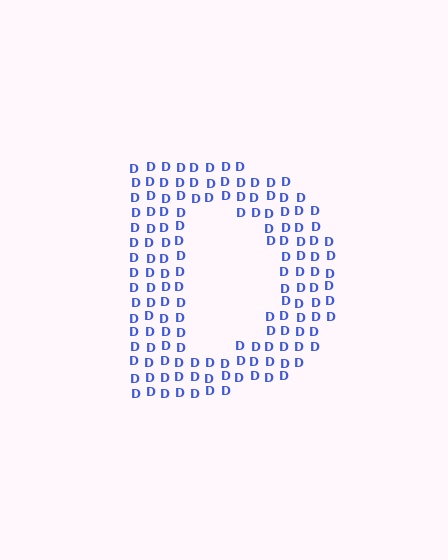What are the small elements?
The small elements are letter D's.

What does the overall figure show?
The overall figure shows the letter D.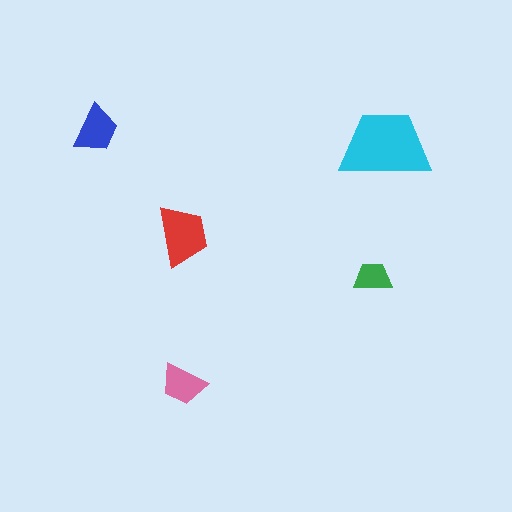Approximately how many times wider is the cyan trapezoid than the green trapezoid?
About 2.5 times wider.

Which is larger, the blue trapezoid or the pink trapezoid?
The blue one.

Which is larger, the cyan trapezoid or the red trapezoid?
The cyan one.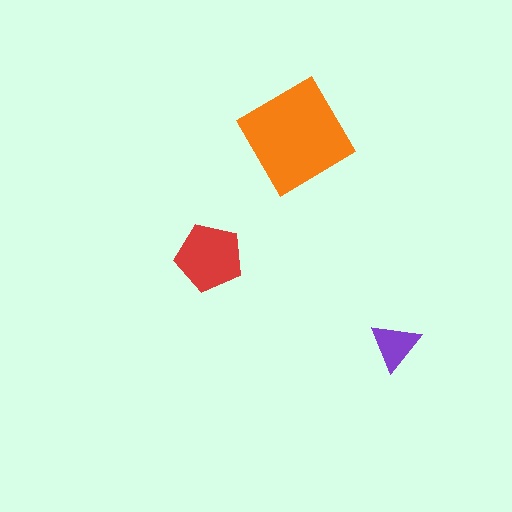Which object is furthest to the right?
The purple triangle is rightmost.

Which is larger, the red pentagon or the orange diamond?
The orange diamond.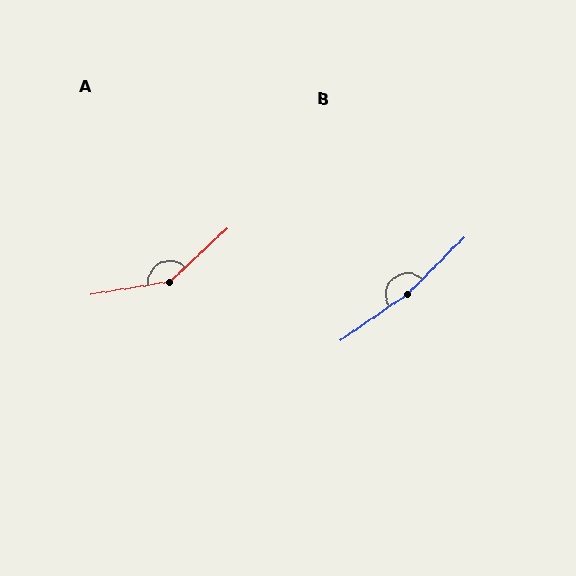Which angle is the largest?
B, at approximately 169 degrees.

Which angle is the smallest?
A, at approximately 146 degrees.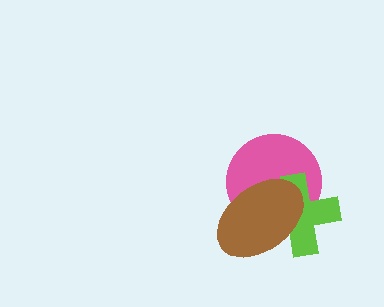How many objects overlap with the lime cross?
2 objects overlap with the lime cross.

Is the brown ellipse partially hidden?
No, no other shape covers it.